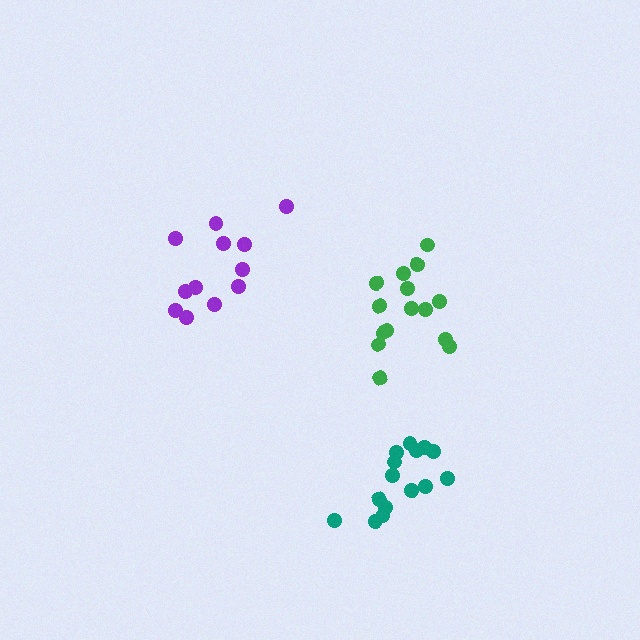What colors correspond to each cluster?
The clusters are colored: green, purple, teal.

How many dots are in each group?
Group 1: 15 dots, Group 2: 12 dots, Group 3: 15 dots (42 total).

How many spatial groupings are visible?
There are 3 spatial groupings.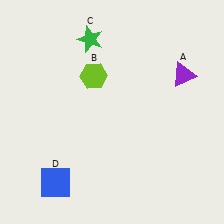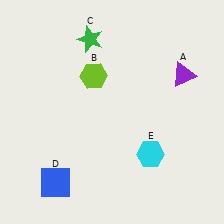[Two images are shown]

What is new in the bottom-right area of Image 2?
A cyan hexagon (E) was added in the bottom-right area of Image 2.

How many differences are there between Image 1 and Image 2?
There is 1 difference between the two images.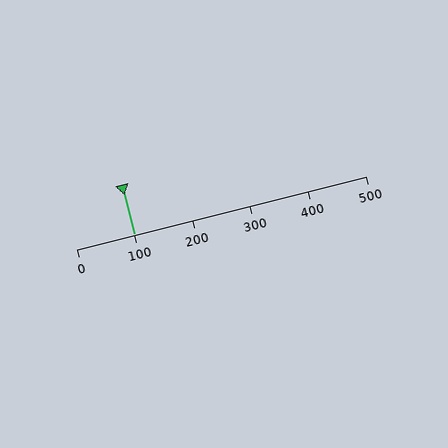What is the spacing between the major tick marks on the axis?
The major ticks are spaced 100 apart.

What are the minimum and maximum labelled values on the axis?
The axis runs from 0 to 500.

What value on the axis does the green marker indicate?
The marker indicates approximately 100.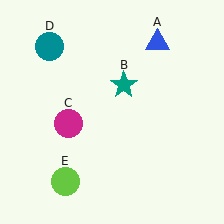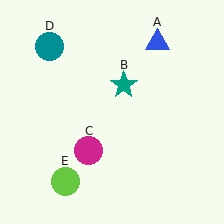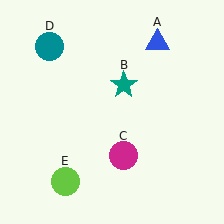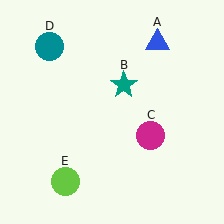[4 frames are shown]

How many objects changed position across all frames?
1 object changed position: magenta circle (object C).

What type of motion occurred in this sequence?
The magenta circle (object C) rotated counterclockwise around the center of the scene.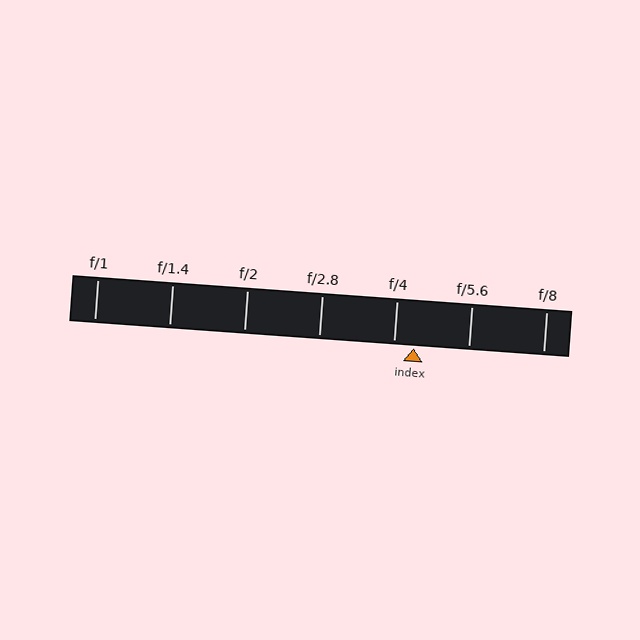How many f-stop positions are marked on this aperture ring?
There are 7 f-stop positions marked.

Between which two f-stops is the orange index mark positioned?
The index mark is between f/4 and f/5.6.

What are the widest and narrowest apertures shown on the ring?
The widest aperture shown is f/1 and the narrowest is f/8.